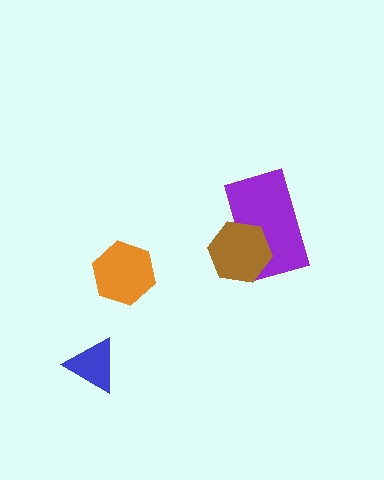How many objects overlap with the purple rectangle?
1 object overlaps with the purple rectangle.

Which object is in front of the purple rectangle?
The brown hexagon is in front of the purple rectangle.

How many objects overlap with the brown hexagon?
1 object overlaps with the brown hexagon.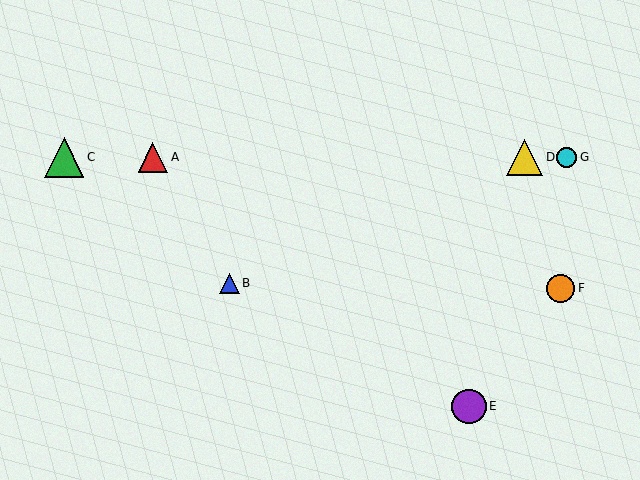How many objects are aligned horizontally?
4 objects (A, C, D, G) are aligned horizontally.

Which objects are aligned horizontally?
Objects A, C, D, G are aligned horizontally.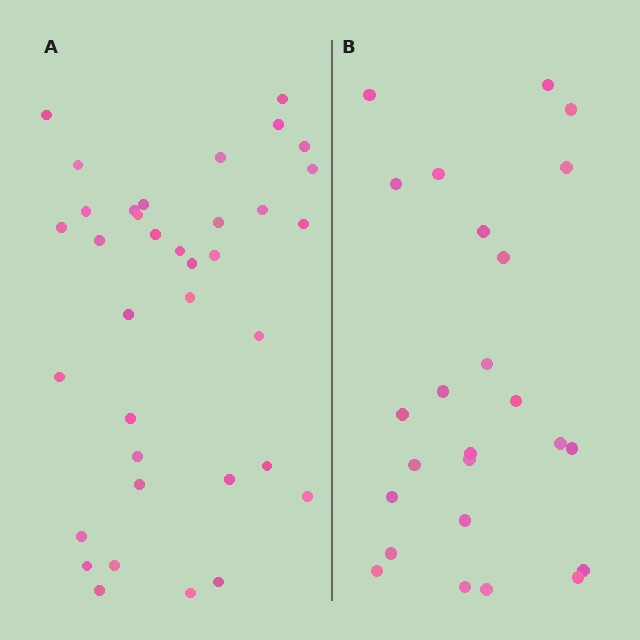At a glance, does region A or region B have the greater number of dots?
Region A (the left region) has more dots.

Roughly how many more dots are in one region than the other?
Region A has roughly 12 or so more dots than region B.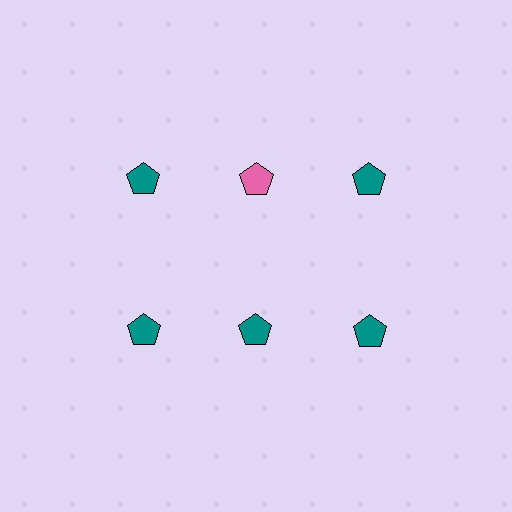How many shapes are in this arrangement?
There are 6 shapes arranged in a grid pattern.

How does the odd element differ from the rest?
It has a different color: pink instead of teal.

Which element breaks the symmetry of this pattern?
The pink pentagon in the top row, second from left column breaks the symmetry. All other shapes are teal pentagons.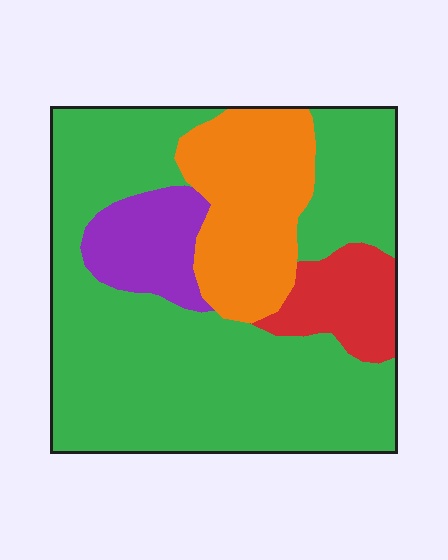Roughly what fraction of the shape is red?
Red covers roughly 10% of the shape.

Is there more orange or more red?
Orange.